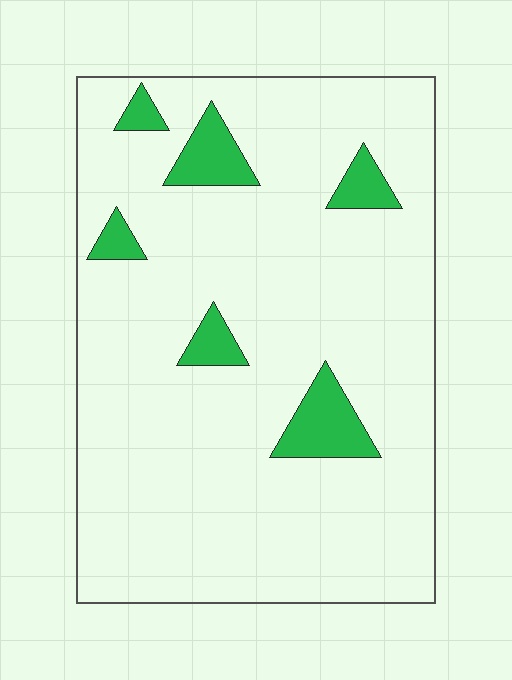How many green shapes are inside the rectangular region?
6.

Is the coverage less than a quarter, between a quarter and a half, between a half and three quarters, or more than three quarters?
Less than a quarter.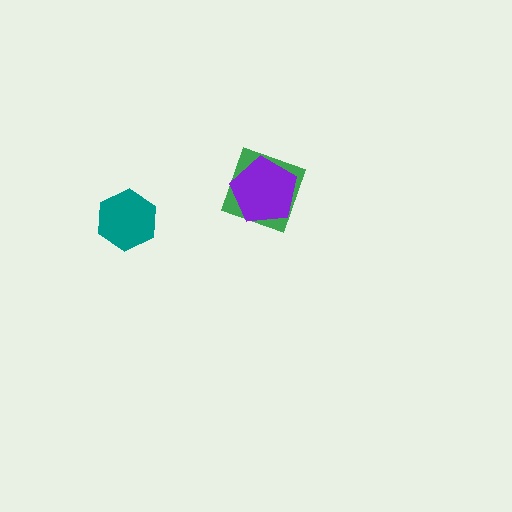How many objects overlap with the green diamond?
1 object overlaps with the green diamond.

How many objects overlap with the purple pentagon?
1 object overlaps with the purple pentagon.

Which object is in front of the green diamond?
The purple pentagon is in front of the green diamond.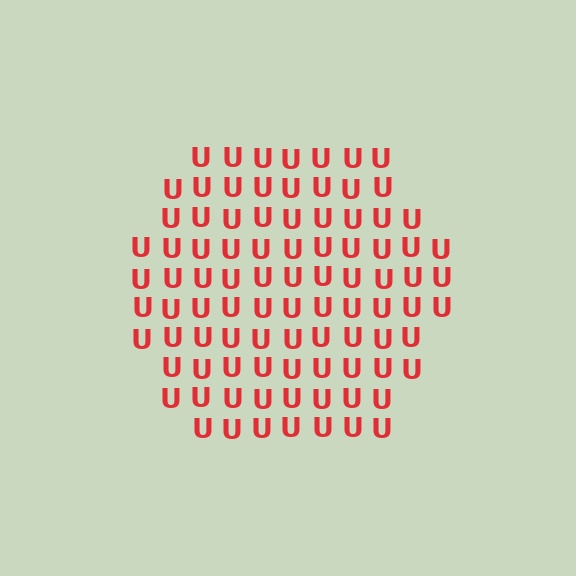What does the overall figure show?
The overall figure shows a hexagon.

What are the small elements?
The small elements are letter U's.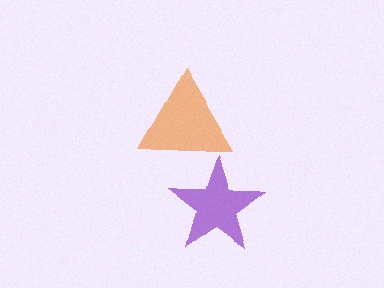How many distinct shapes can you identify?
There are 2 distinct shapes: a purple star, an orange triangle.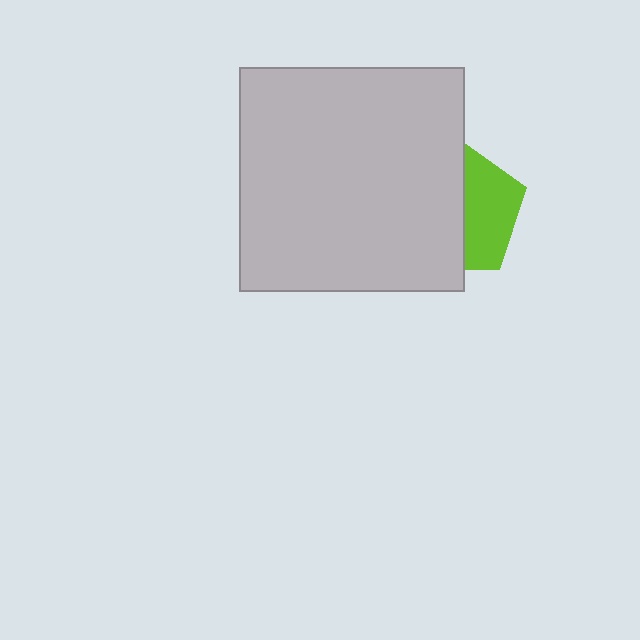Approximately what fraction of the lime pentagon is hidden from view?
Roughly 59% of the lime pentagon is hidden behind the light gray square.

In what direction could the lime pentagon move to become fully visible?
The lime pentagon could move right. That would shift it out from behind the light gray square entirely.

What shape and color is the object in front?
The object in front is a light gray square.